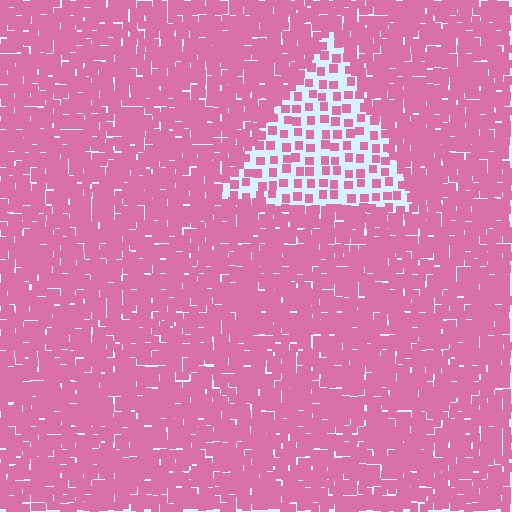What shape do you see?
I see a triangle.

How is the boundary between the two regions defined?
The boundary is defined by a change in element density (approximately 2.8x ratio). All elements are the same color, size, and shape.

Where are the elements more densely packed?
The elements are more densely packed outside the triangle boundary.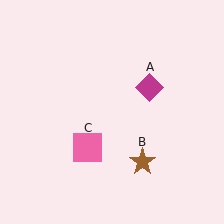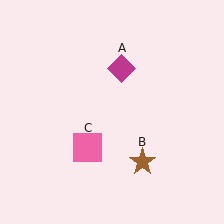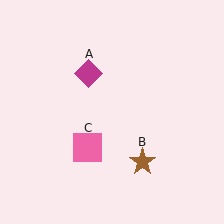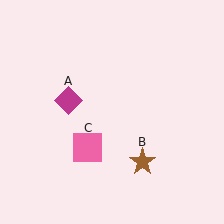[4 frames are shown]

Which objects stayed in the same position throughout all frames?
Brown star (object B) and pink square (object C) remained stationary.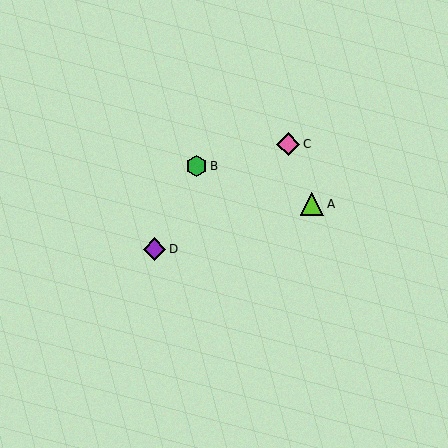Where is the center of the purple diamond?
The center of the purple diamond is at (154, 249).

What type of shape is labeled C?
Shape C is a pink diamond.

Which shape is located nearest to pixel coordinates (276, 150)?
The pink diamond (labeled C) at (288, 144) is nearest to that location.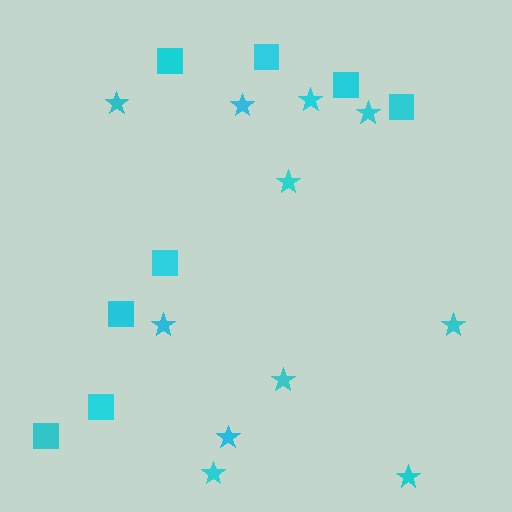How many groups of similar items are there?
There are 2 groups: one group of stars (11) and one group of squares (8).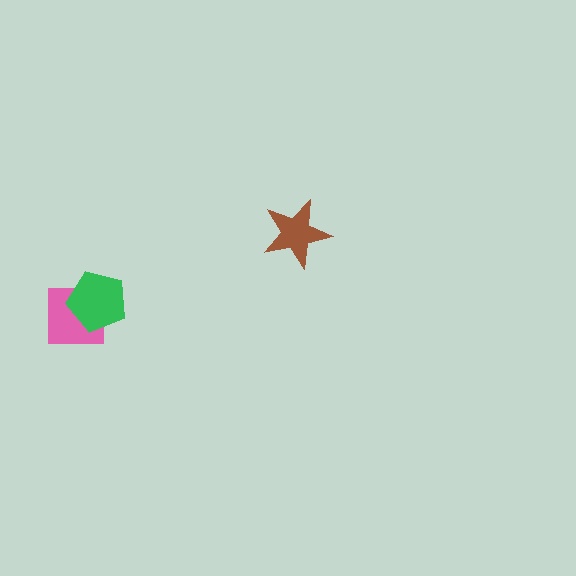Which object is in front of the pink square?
The green pentagon is in front of the pink square.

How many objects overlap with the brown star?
0 objects overlap with the brown star.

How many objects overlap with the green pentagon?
1 object overlaps with the green pentagon.